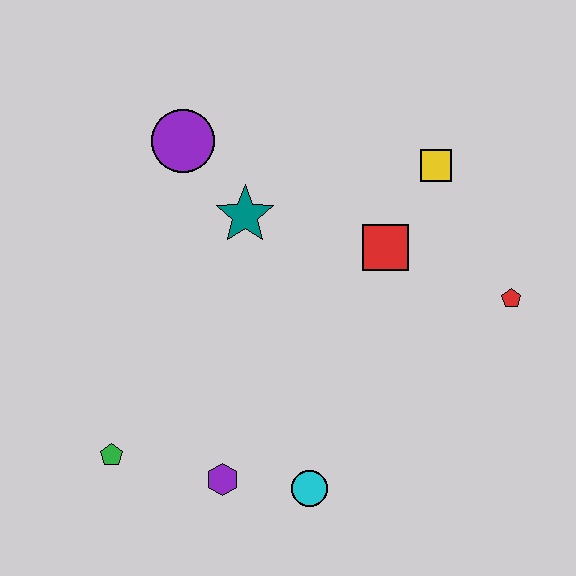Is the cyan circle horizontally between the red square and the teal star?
Yes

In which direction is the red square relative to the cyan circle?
The red square is above the cyan circle.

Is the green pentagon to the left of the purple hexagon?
Yes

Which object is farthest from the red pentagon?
The green pentagon is farthest from the red pentagon.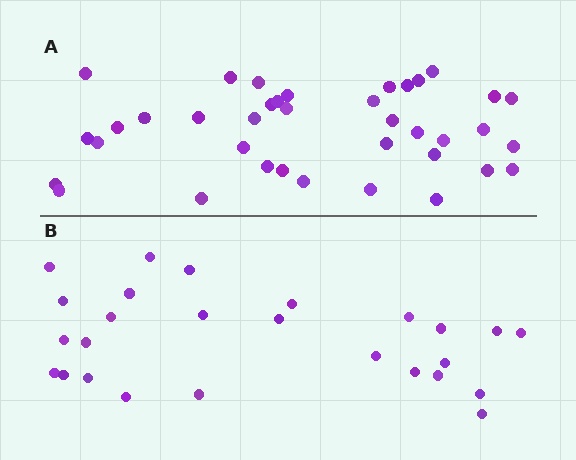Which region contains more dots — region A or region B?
Region A (the top region) has more dots.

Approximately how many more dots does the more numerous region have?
Region A has roughly 12 or so more dots than region B.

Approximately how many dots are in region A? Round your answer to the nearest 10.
About 40 dots. (The exact count is 38, which rounds to 40.)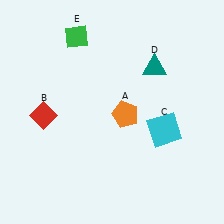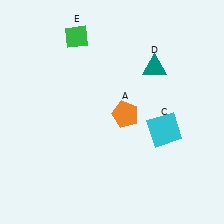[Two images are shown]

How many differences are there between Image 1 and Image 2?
There is 1 difference between the two images.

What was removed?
The red diamond (B) was removed in Image 2.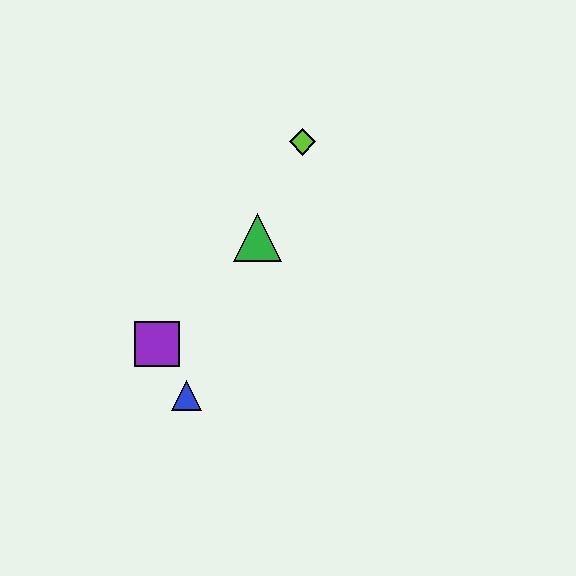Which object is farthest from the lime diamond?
The blue triangle is farthest from the lime diamond.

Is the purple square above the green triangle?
No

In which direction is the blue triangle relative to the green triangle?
The blue triangle is below the green triangle.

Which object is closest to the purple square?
The blue triangle is closest to the purple square.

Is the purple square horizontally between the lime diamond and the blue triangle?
No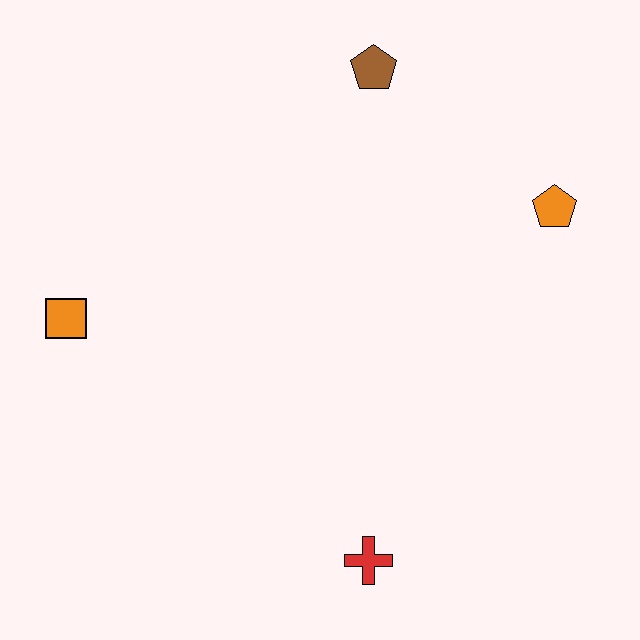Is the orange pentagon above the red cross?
Yes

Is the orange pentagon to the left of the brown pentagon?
No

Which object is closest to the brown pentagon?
The orange pentagon is closest to the brown pentagon.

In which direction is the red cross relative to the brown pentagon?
The red cross is below the brown pentagon.